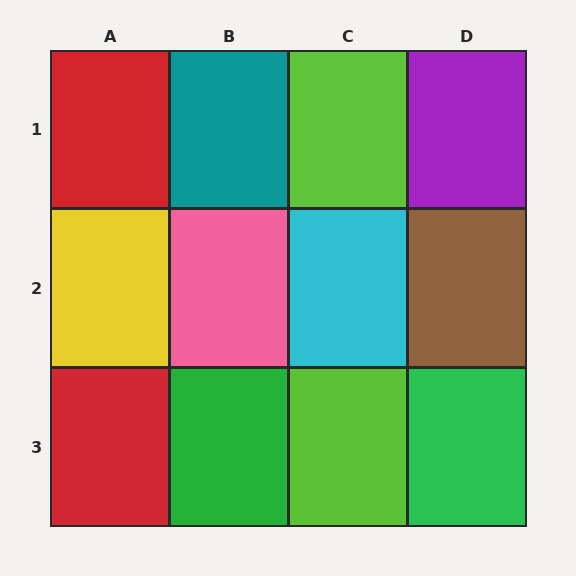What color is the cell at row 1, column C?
Lime.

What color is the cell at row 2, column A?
Yellow.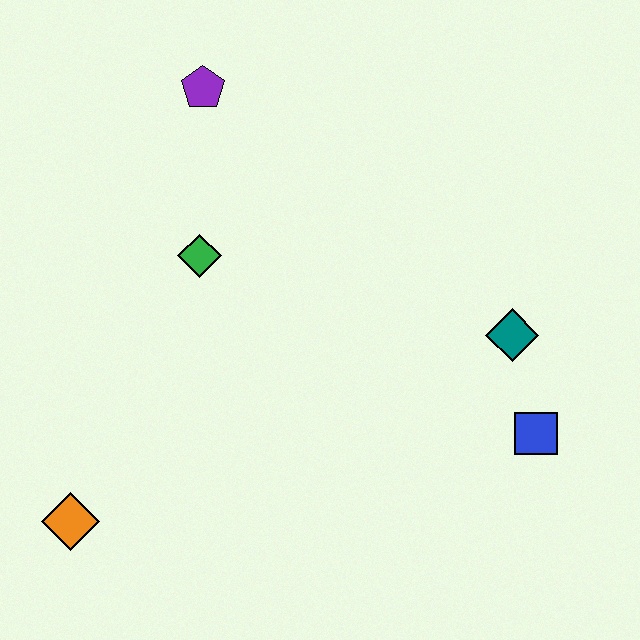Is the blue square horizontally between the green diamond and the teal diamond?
No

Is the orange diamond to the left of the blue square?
Yes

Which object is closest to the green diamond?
The purple pentagon is closest to the green diamond.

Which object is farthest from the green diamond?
The blue square is farthest from the green diamond.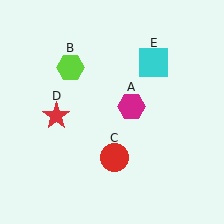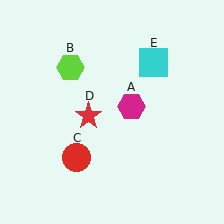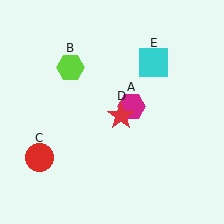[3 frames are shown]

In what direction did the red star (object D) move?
The red star (object D) moved right.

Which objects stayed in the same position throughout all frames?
Magenta hexagon (object A) and lime hexagon (object B) and cyan square (object E) remained stationary.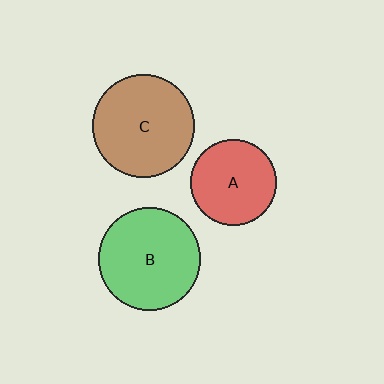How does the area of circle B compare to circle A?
Approximately 1.4 times.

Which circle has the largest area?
Circle C (brown).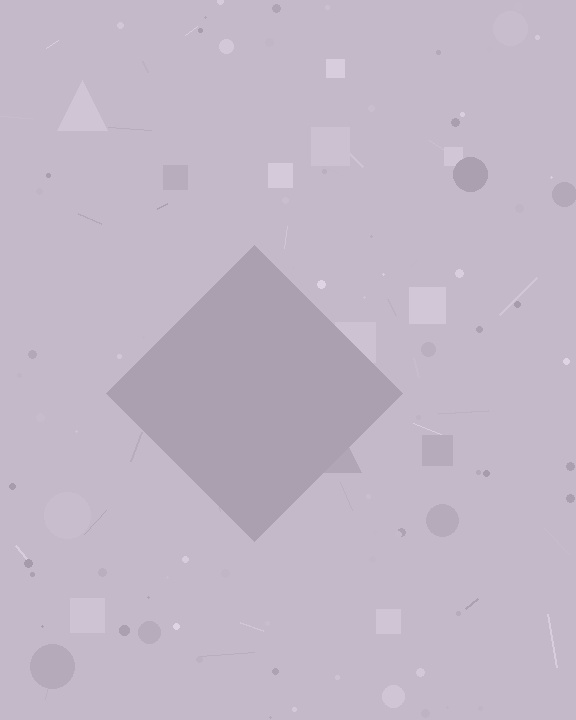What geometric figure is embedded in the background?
A diamond is embedded in the background.